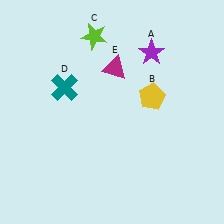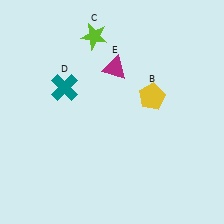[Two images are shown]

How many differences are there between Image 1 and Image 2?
There is 1 difference between the two images.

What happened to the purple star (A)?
The purple star (A) was removed in Image 2. It was in the top-right area of Image 1.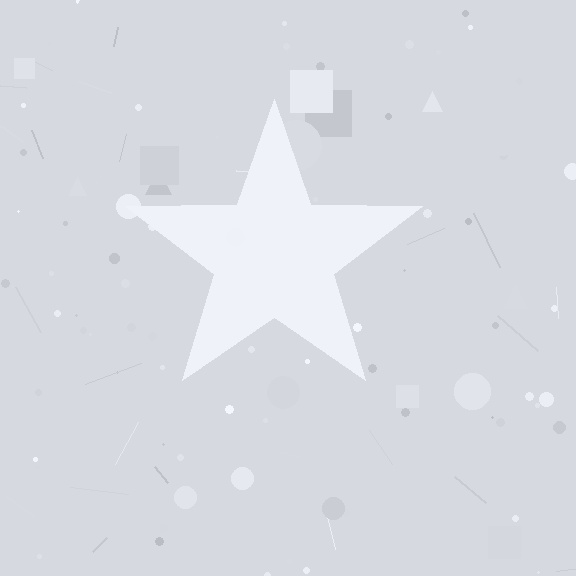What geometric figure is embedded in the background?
A star is embedded in the background.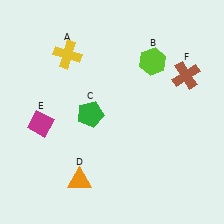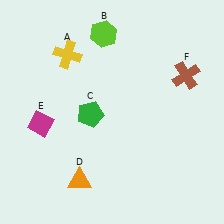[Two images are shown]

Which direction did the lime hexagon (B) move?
The lime hexagon (B) moved left.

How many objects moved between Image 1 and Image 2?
1 object moved between the two images.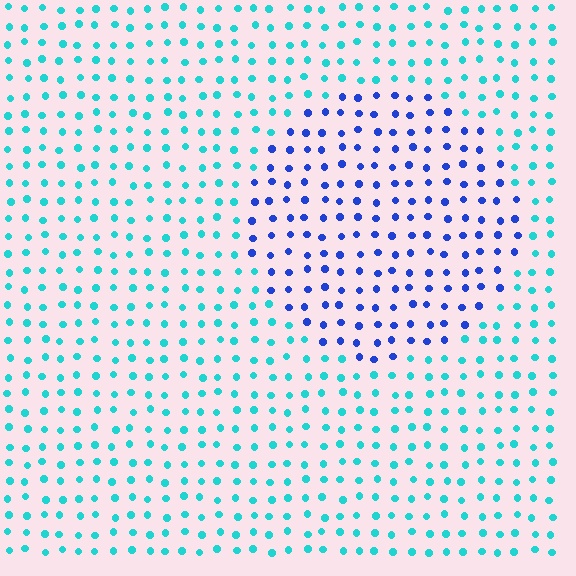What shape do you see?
I see a circle.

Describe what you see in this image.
The image is filled with small cyan elements in a uniform arrangement. A circle-shaped region is visible where the elements are tinted to a slightly different hue, forming a subtle color boundary.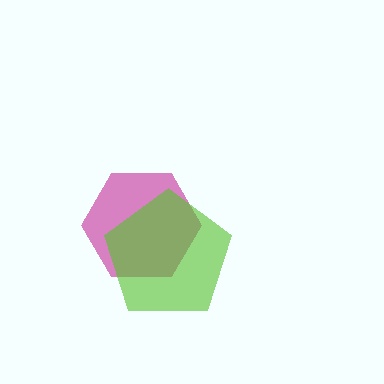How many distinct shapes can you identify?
There are 2 distinct shapes: a magenta hexagon, a lime pentagon.